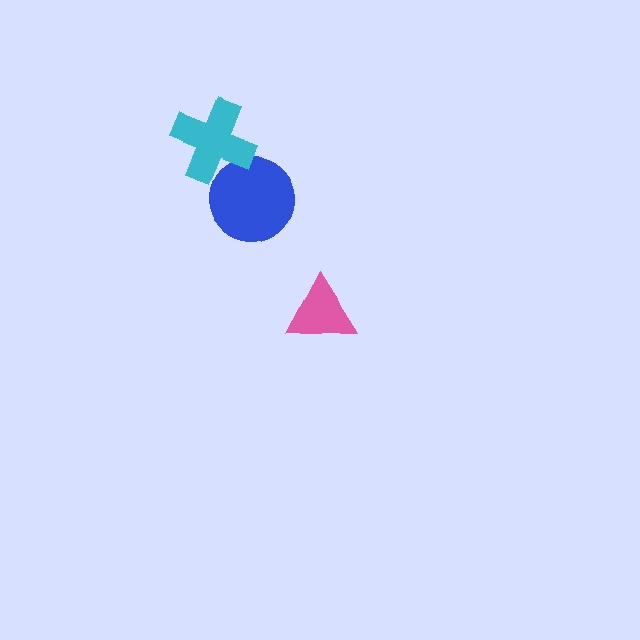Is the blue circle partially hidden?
Yes, it is partially covered by another shape.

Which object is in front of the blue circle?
The cyan cross is in front of the blue circle.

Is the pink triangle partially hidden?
No, no other shape covers it.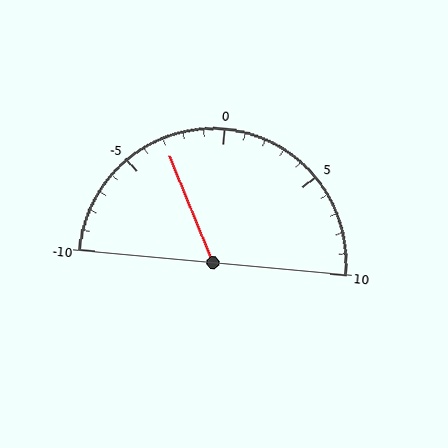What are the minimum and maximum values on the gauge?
The gauge ranges from -10 to 10.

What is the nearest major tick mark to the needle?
The nearest major tick mark is -5.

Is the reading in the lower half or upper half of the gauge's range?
The reading is in the lower half of the range (-10 to 10).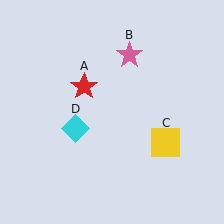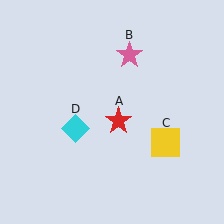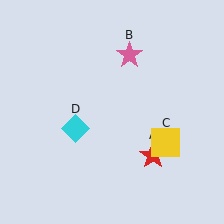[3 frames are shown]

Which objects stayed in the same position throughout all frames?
Pink star (object B) and yellow square (object C) and cyan diamond (object D) remained stationary.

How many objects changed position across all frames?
1 object changed position: red star (object A).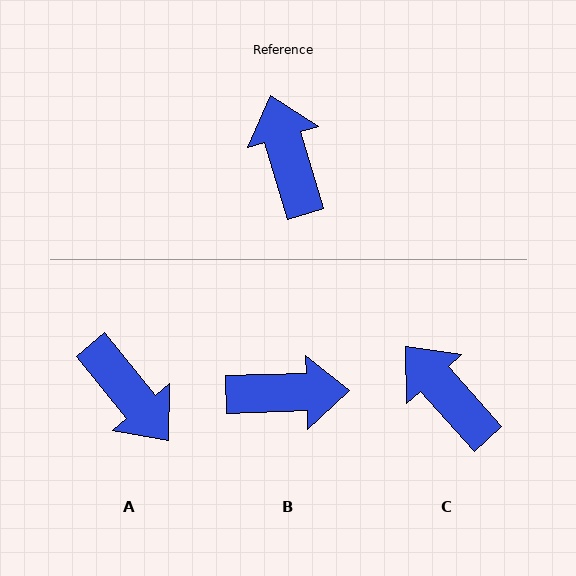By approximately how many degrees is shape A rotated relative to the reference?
Approximately 157 degrees clockwise.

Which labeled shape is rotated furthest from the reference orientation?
A, about 157 degrees away.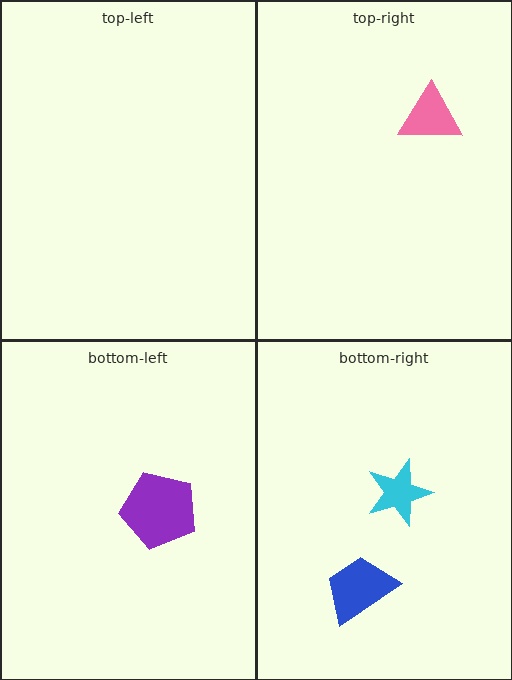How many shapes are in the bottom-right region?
2.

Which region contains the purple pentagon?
The bottom-left region.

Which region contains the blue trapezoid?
The bottom-right region.